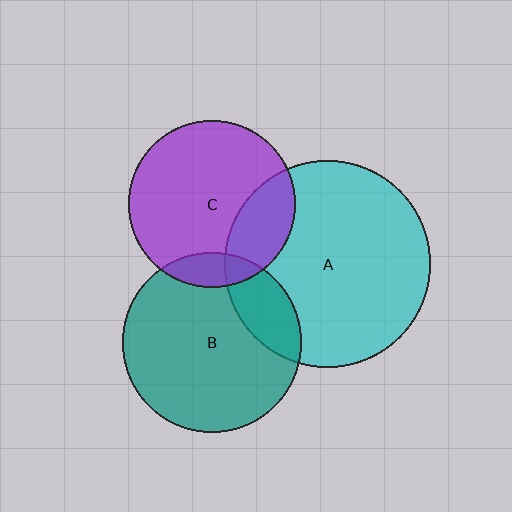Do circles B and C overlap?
Yes.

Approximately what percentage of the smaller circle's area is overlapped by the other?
Approximately 10%.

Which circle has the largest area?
Circle A (cyan).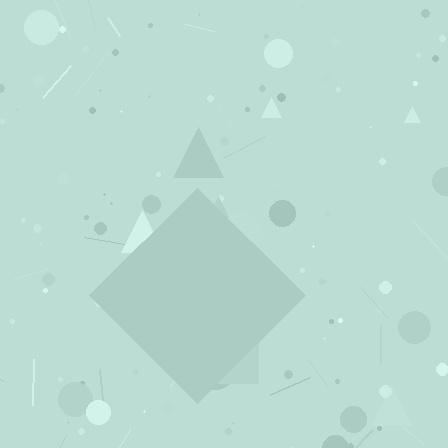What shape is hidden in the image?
A diamond is hidden in the image.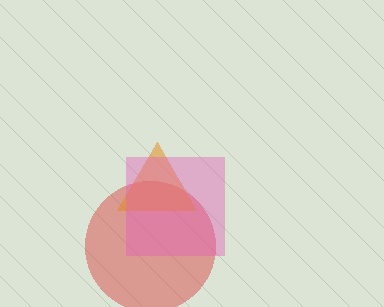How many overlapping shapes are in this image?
There are 3 overlapping shapes in the image.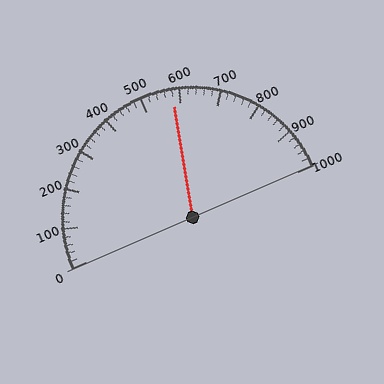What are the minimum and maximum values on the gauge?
The gauge ranges from 0 to 1000.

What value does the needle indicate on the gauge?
The needle indicates approximately 580.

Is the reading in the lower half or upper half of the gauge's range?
The reading is in the upper half of the range (0 to 1000).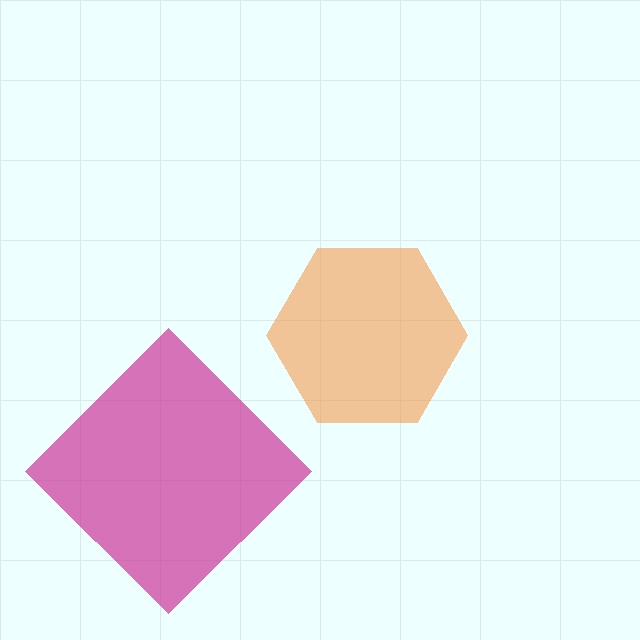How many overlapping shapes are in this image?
There are 2 overlapping shapes in the image.